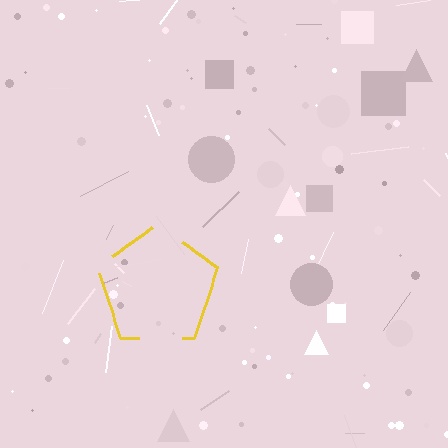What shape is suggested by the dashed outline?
The dashed outline suggests a pentagon.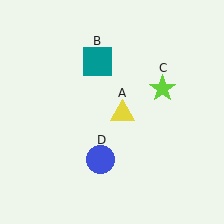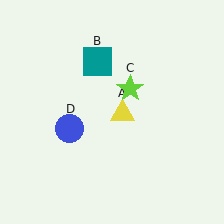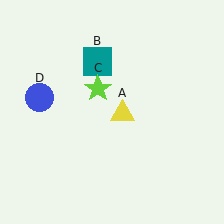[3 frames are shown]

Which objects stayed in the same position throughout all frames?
Yellow triangle (object A) and teal square (object B) remained stationary.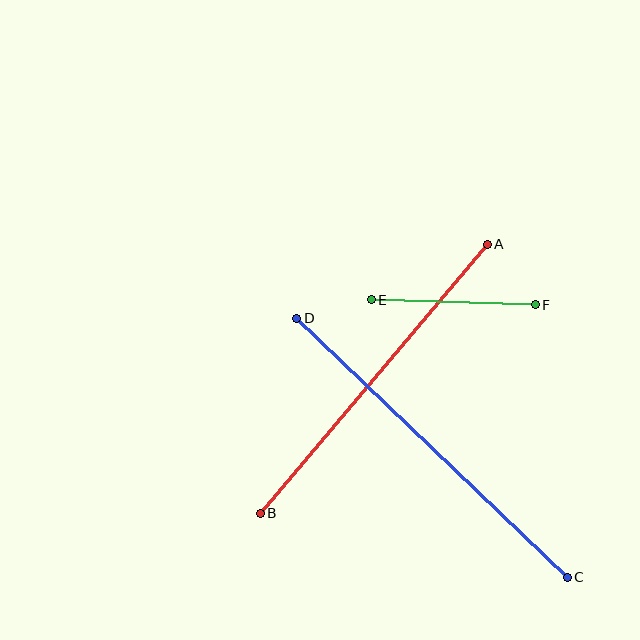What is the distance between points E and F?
The distance is approximately 164 pixels.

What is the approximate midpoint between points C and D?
The midpoint is at approximately (432, 448) pixels.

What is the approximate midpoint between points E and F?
The midpoint is at approximately (453, 302) pixels.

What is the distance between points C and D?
The distance is approximately 374 pixels.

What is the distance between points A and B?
The distance is approximately 352 pixels.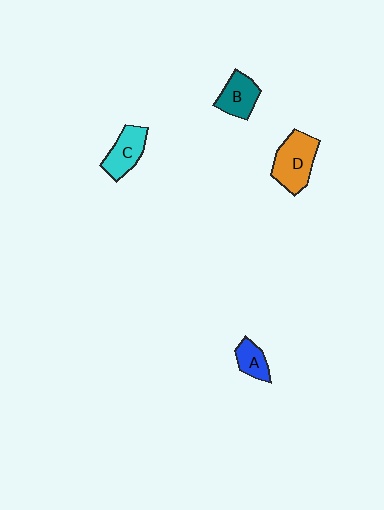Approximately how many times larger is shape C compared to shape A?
Approximately 1.5 times.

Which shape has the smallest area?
Shape A (blue).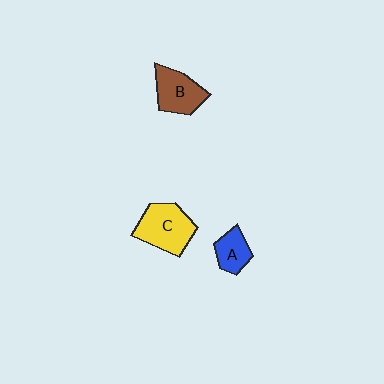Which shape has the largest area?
Shape C (yellow).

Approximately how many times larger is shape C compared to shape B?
Approximately 1.2 times.